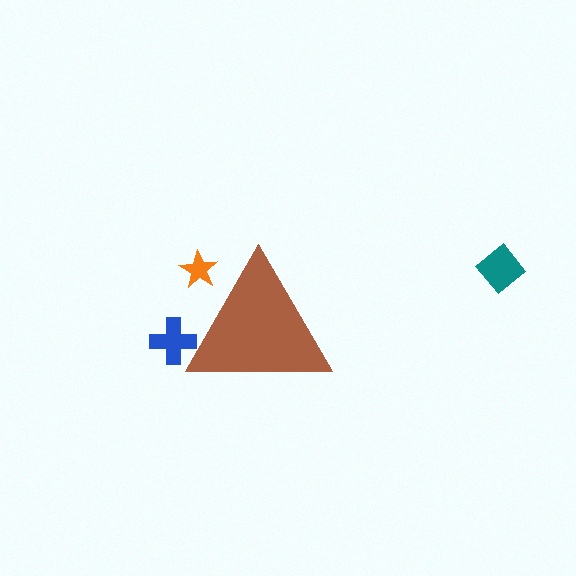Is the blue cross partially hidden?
Yes, the blue cross is partially hidden behind the brown triangle.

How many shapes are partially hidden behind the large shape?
2 shapes are partially hidden.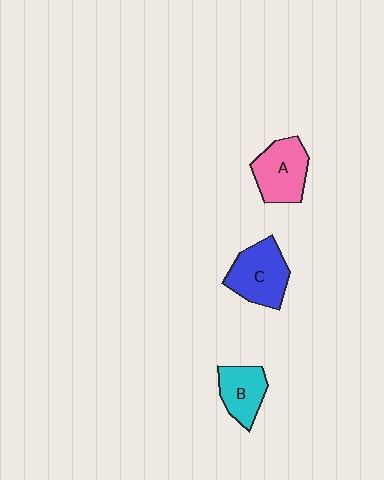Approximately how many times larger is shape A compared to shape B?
Approximately 1.3 times.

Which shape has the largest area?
Shape C (blue).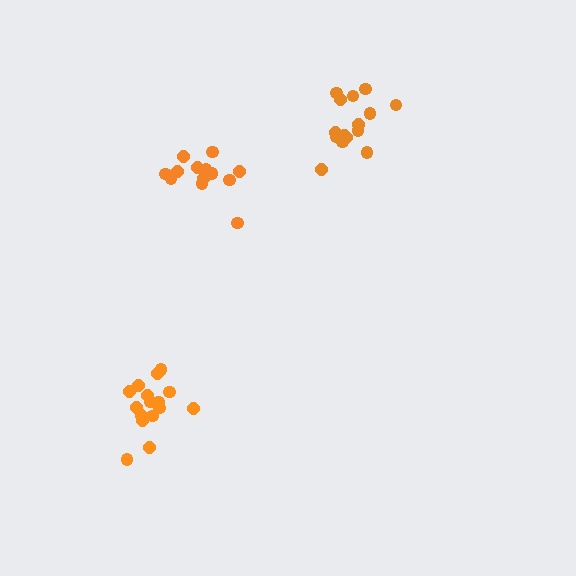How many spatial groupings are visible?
There are 3 spatial groupings.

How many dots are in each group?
Group 1: 14 dots, Group 2: 16 dots, Group 3: 16 dots (46 total).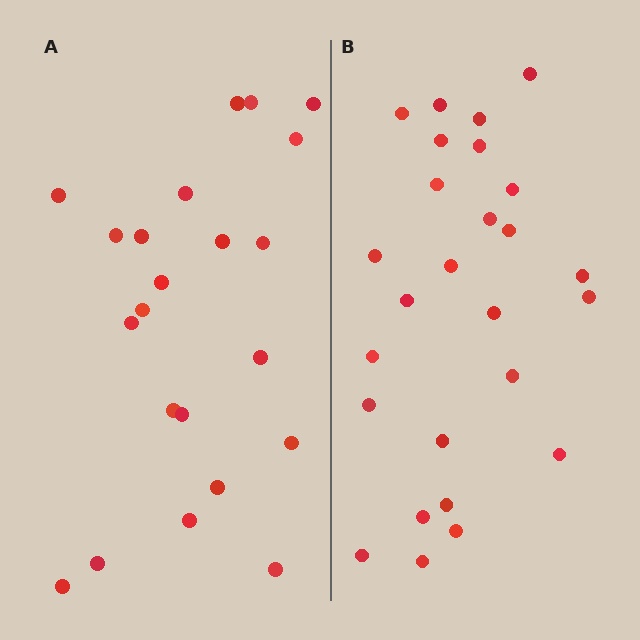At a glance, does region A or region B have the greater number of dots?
Region B (the right region) has more dots.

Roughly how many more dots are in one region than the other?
Region B has about 4 more dots than region A.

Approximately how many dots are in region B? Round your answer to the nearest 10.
About 30 dots. (The exact count is 26, which rounds to 30.)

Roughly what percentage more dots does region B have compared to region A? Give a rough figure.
About 20% more.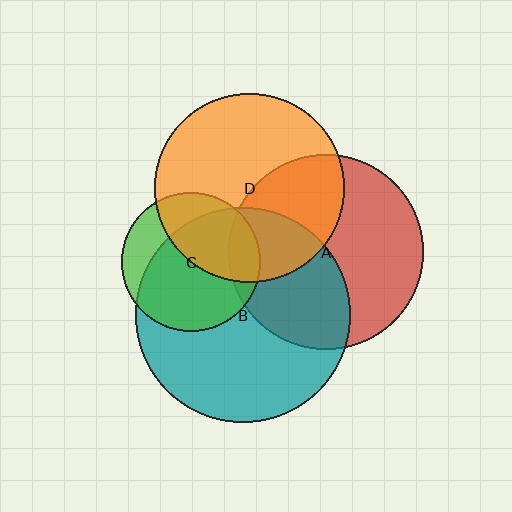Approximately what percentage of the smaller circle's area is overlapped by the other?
Approximately 75%.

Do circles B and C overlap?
Yes.